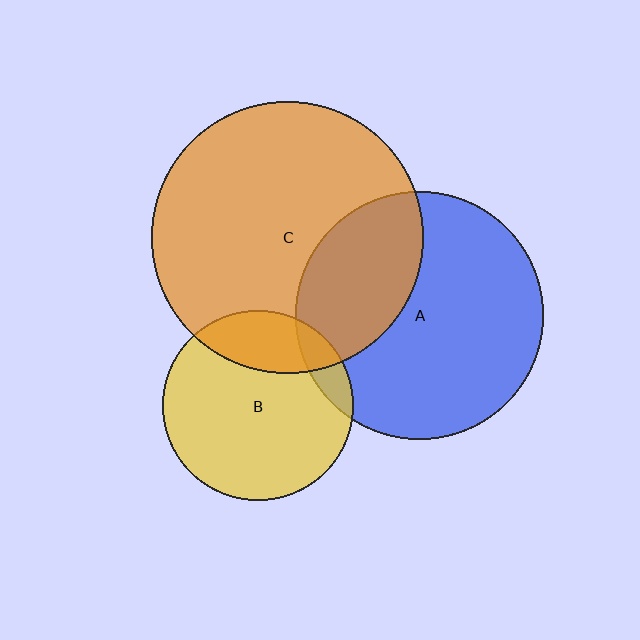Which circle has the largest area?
Circle C (orange).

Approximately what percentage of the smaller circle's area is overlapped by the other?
Approximately 20%.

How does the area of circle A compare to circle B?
Approximately 1.7 times.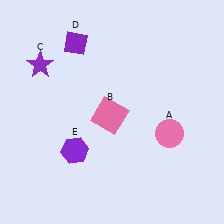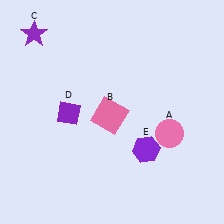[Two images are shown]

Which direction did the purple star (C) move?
The purple star (C) moved up.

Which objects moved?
The objects that moved are: the purple star (C), the purple diamond (D), the purple hexagon (E).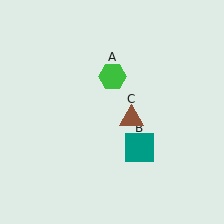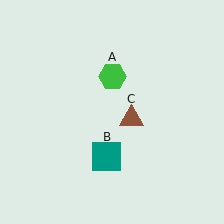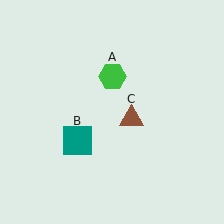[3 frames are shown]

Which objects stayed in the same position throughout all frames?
Green hexagon (object A) and brown triangle (object C) remained stationary.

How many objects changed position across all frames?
1 object changed position: teal square (object B).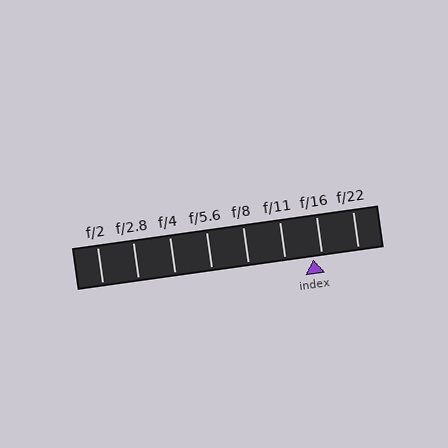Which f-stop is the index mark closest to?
The index mark is closest to f/16.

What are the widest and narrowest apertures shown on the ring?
The widest aperture shown is f/2 and the narrowest is f/22.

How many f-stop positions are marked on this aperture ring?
There are 8 f-stop positions marked.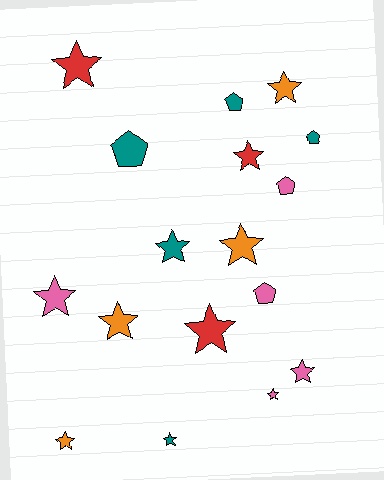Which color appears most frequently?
Teal, with 5 objects.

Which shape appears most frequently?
Star, with 12 objects.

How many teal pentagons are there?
There are 3 teal pentagons.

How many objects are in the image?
There are 17 objects.